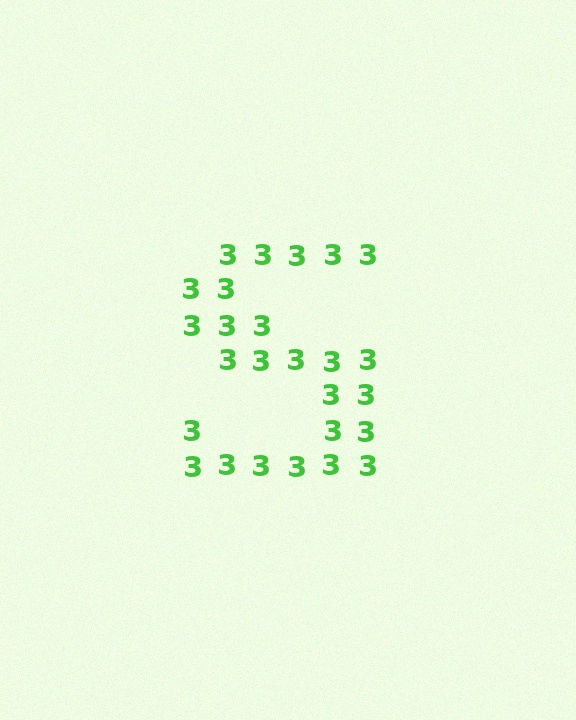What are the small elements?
The small elements are digit 3's.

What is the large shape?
The large shape is the letter S.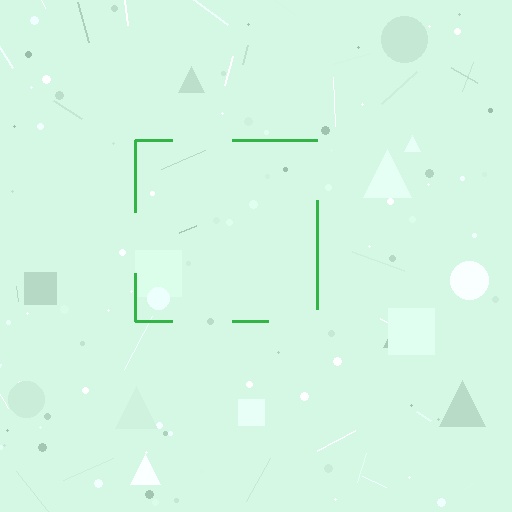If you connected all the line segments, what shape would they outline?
They would outline a square.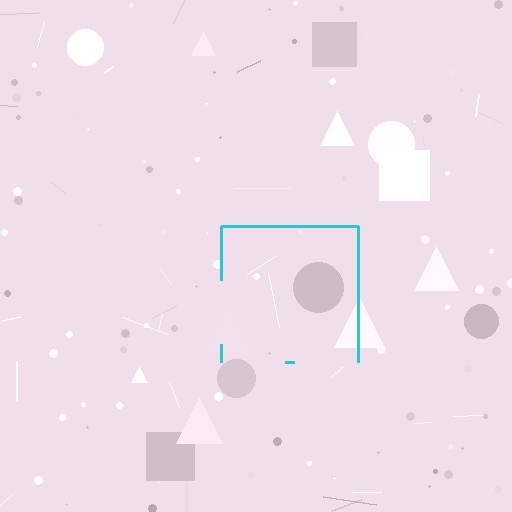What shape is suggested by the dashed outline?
The dashed outline suggests a square.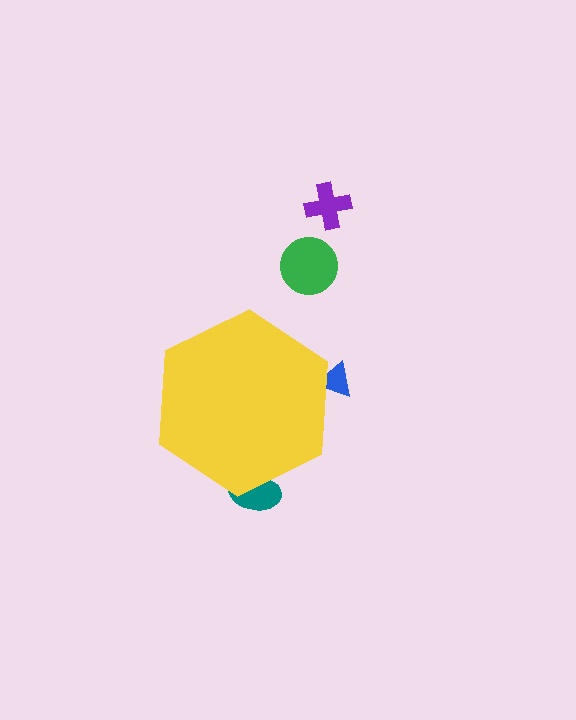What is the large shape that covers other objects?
A yellow hexagon.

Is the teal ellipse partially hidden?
Yes, the teal ellipse is partially hidden behind the yellow hexagon.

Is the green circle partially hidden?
No, the green circle is fully visible.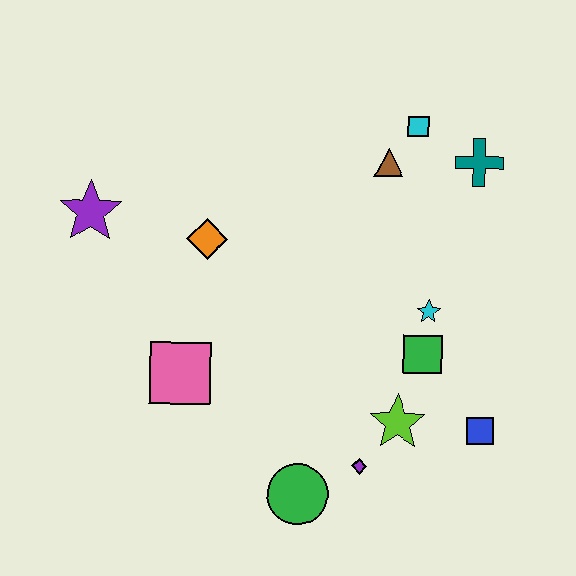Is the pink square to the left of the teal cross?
Yes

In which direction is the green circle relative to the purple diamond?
The green circle is to the left of the purple diamond.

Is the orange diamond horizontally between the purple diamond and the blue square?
No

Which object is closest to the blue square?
The lime star is closest to the blue square.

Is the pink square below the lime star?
No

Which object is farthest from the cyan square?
The green circle is farthest from the cyan square.